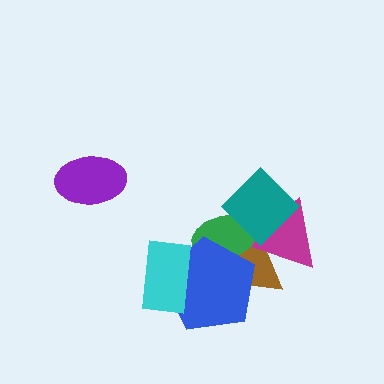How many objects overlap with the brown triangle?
4 objects overlap with the brown triangle.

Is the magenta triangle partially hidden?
Yes, it is partially covered by another shape.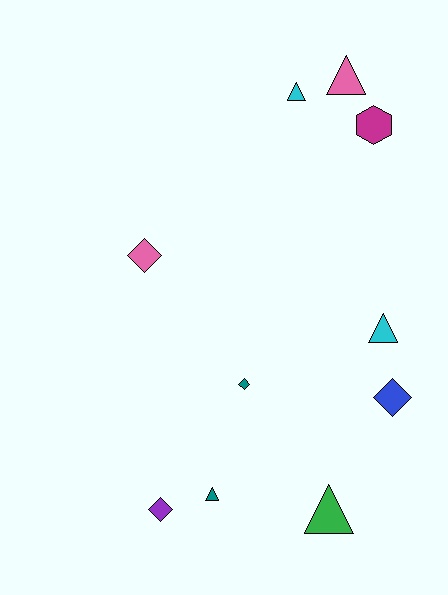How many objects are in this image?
There are 10 objects.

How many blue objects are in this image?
There is 1 blue object.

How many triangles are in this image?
There are 5 triangles.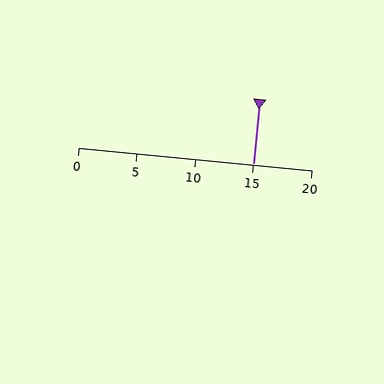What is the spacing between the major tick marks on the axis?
The major ticks are spaced 5 apart.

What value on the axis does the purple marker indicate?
The marker indicates approximately 15.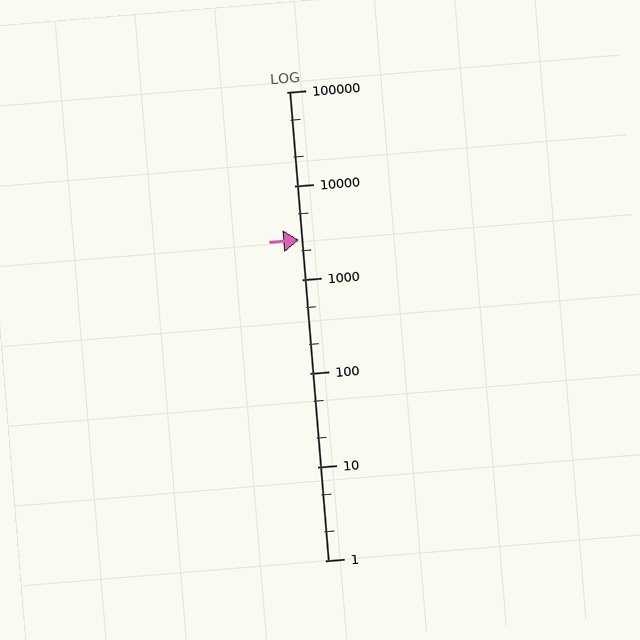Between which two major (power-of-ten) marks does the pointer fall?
The pointer is between 1000 and 10000.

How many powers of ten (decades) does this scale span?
The scale spans 5 decades, from 1 to 100000.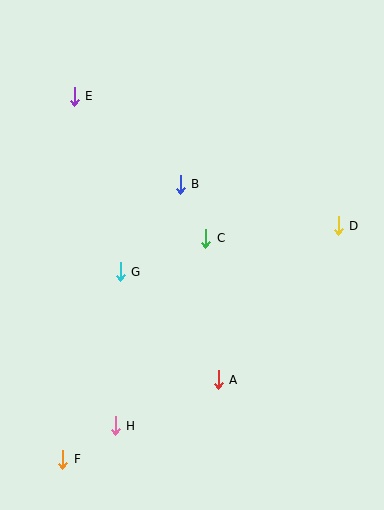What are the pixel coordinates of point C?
Point C is at (206, 238).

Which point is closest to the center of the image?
Point C at (206, 238) is closest to the center.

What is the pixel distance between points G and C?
The distance between G and C is 92 pixels.